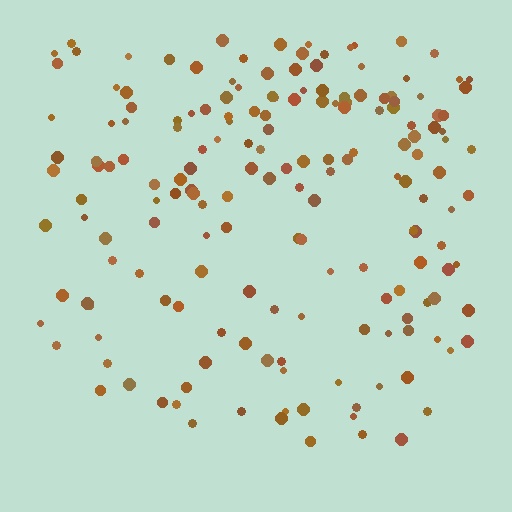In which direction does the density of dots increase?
From bottom to top, with the top side densest.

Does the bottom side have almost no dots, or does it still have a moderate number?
Still a moderate number, just noticeably fewer than the top.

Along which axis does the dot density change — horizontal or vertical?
Vertical.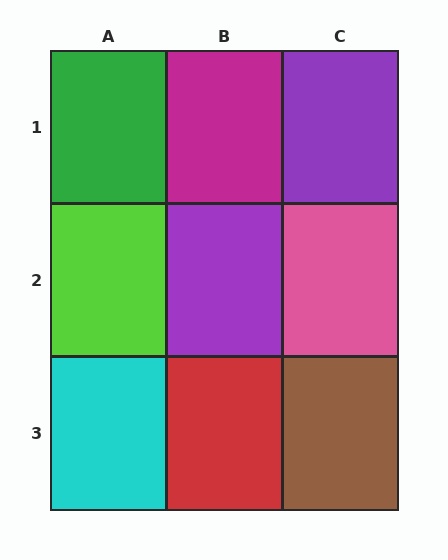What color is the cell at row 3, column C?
Brown.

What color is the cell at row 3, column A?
Cyan.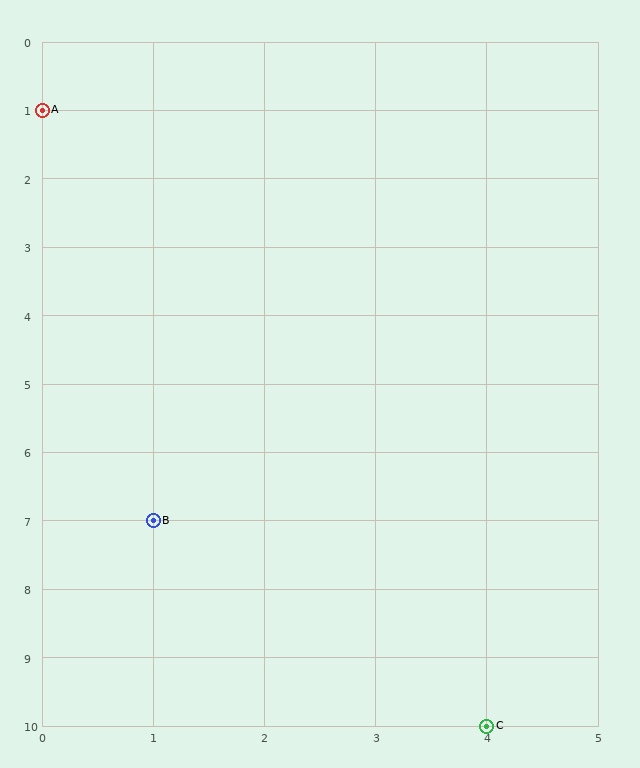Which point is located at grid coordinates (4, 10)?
Point C is at (4, 10).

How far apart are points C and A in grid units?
Points C and A are 4 columns and 9 rows apart (about 9.8 grid units diagonally).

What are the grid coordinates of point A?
Point A is at grid coordinates (0, 1).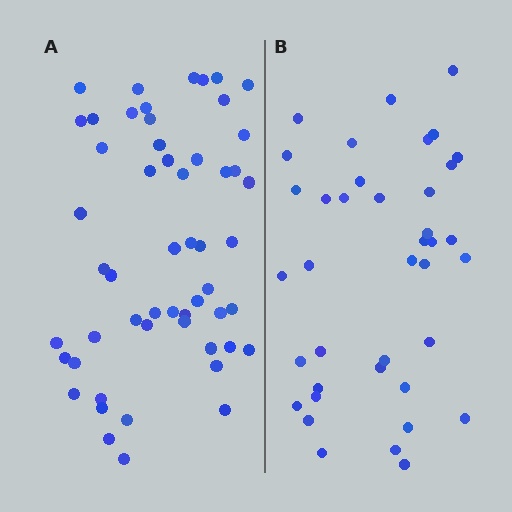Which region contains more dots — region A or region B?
Region A (the left region) has more dots.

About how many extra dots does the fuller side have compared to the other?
Region A has approximately 15 more dots than region B.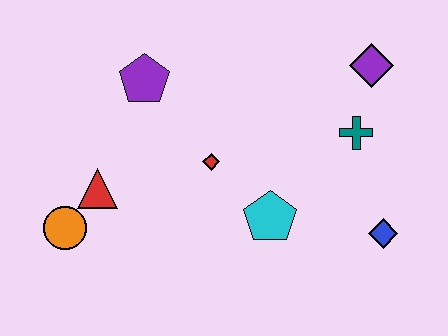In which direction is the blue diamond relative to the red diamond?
The blue diamond is to the right of the red diamond.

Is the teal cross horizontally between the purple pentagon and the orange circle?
No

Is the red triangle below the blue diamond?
No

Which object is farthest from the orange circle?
The purple diamond is farthest from the orange circle.